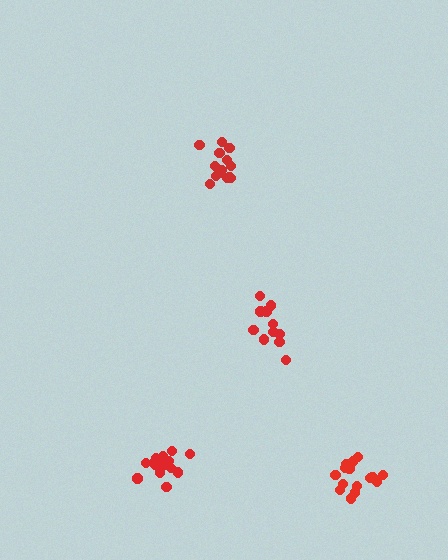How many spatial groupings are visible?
There are 4 spatial groupings.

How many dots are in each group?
Group 1: 15 dots, Group 2: 16 dots, Group 3: 14 dots, Group 4: 11 dots (56 total).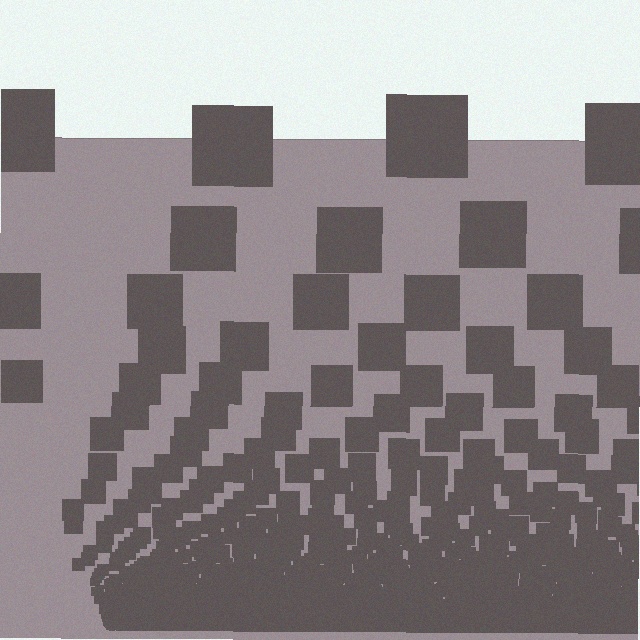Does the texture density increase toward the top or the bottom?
Density increases toward the bottom.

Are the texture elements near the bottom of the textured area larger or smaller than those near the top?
Smaller. The gradient is inverted — elements near the bottom are smaller and denser.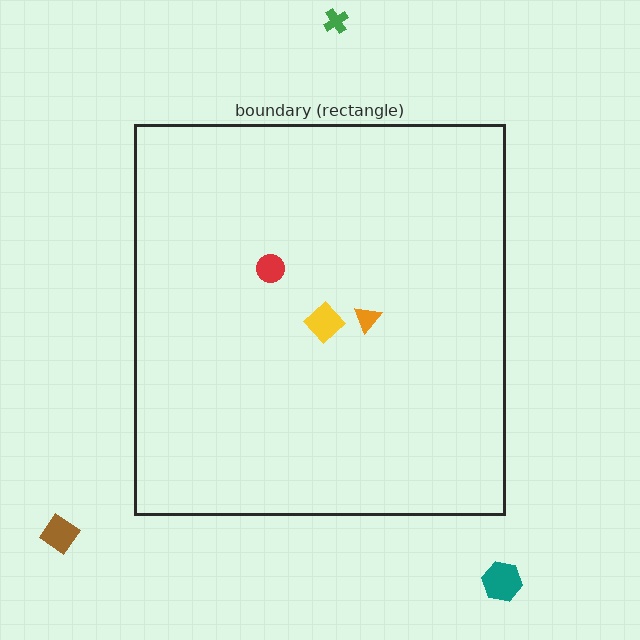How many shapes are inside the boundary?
3 inside, 3 outside.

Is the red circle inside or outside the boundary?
Inside.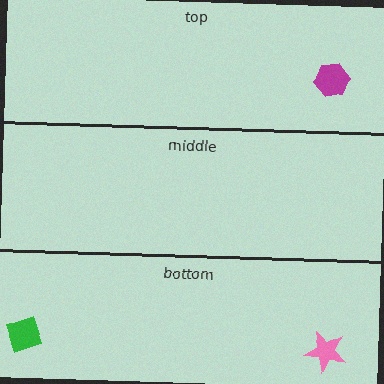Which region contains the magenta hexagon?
The top region.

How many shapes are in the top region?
1.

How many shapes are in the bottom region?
2.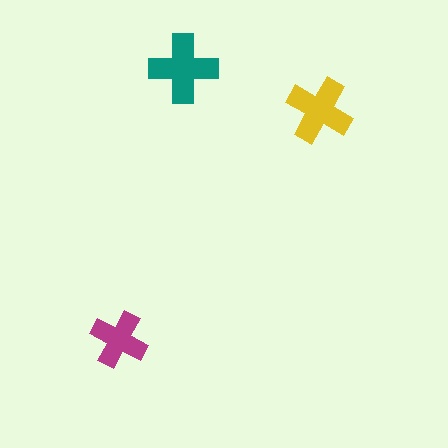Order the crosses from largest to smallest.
the teal one, the yellow one, the magenta one.